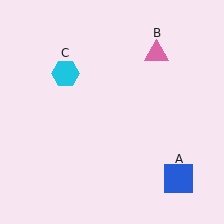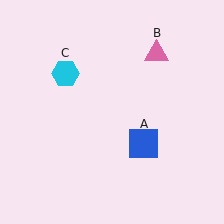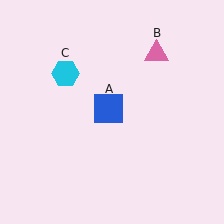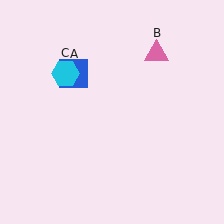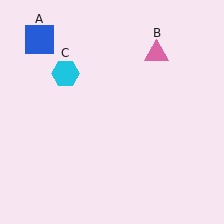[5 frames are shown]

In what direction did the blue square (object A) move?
The blue square (object A) moved up and to the left.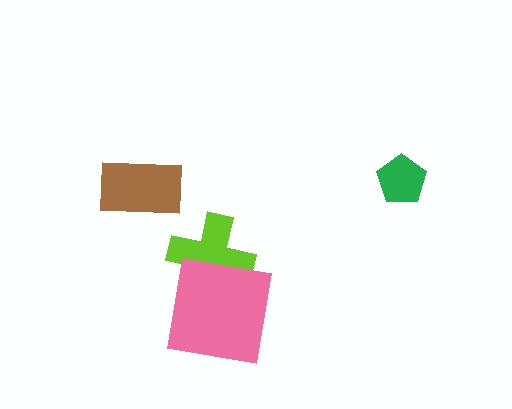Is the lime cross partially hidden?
Yes, it is partially covered by another shape.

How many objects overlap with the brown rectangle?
0 objects overlap with the brown rectangle.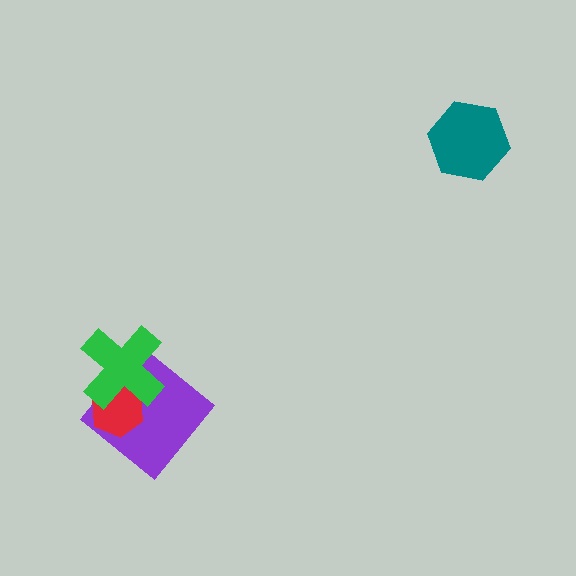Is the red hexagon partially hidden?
Yes, it is partially covered by another shape.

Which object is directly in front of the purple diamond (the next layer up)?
The red hexagon is directly in front of the purple diamond.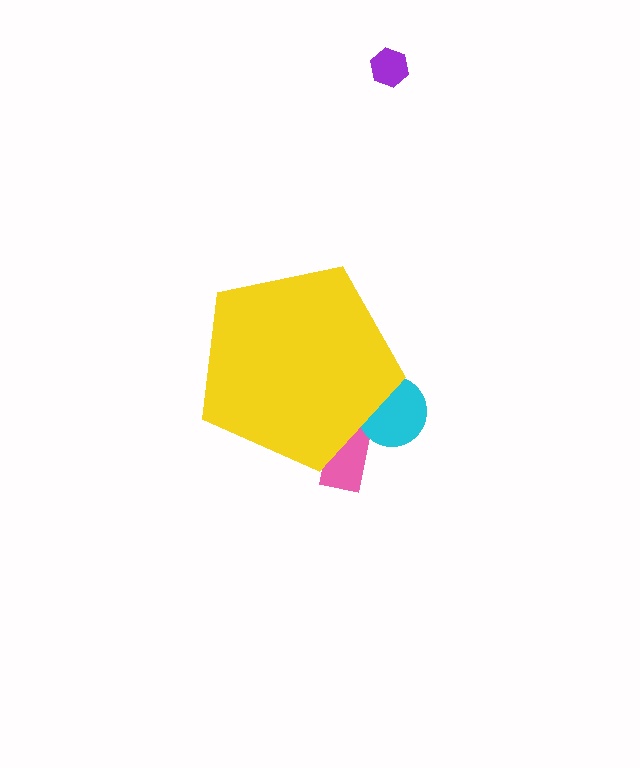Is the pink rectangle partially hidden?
Yes, the pink rectangle is partially hidden behind the yellow pentagon.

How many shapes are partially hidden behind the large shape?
2 shapes are partially hidden.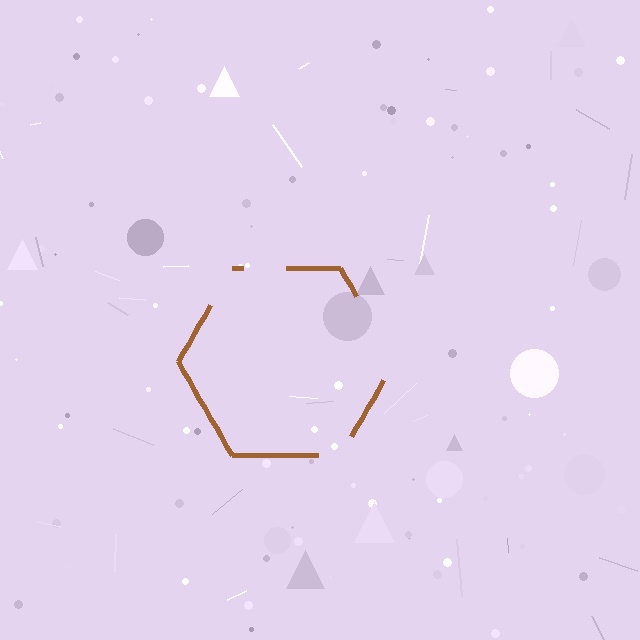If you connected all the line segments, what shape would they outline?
They would outline a hexagon.